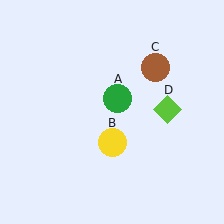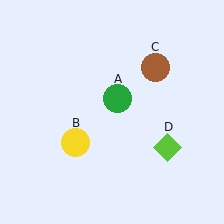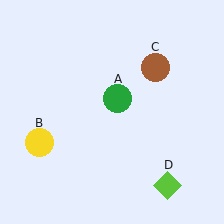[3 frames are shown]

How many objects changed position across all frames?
2 objects changed position: yellow circle (object B), lime diamond (object D).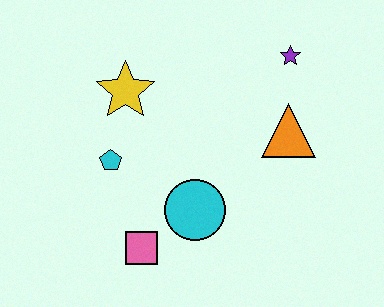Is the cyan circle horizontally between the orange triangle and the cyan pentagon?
Yes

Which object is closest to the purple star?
The orange triangle is closest to the purple star.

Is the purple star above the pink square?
Yes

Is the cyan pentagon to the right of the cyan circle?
No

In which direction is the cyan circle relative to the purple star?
The cyan circle is below the purple star.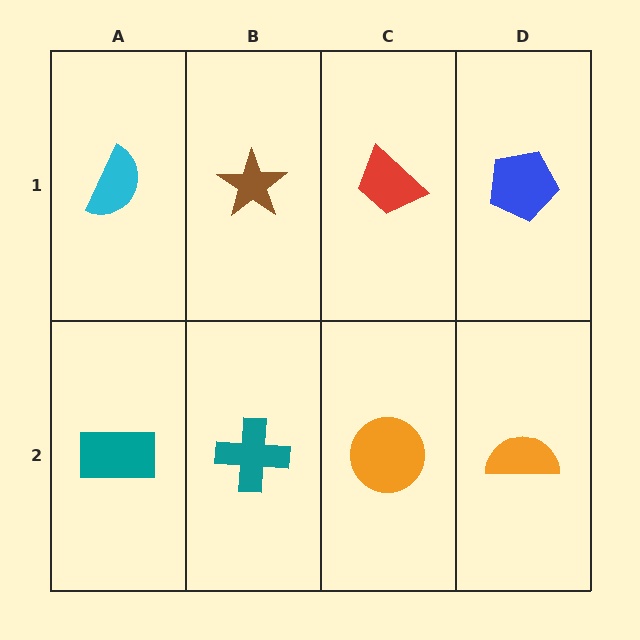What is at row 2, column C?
An orange circle.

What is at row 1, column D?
A blue pentagon.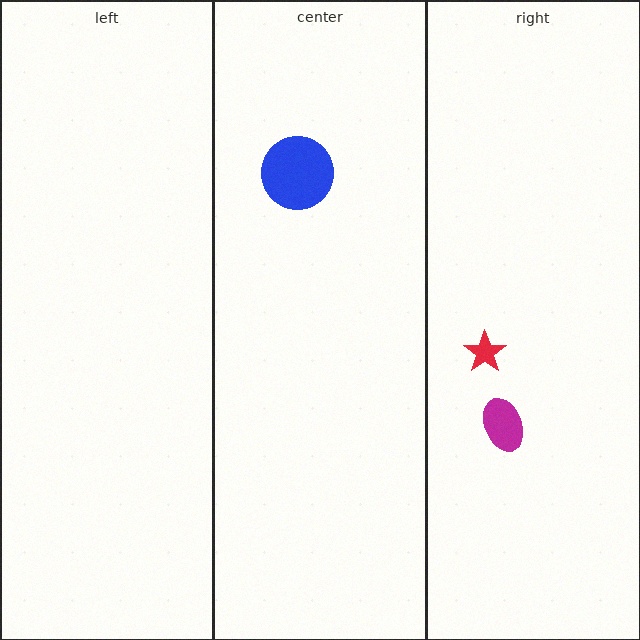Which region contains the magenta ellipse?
The right region.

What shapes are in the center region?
The blue circle.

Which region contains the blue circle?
The center region.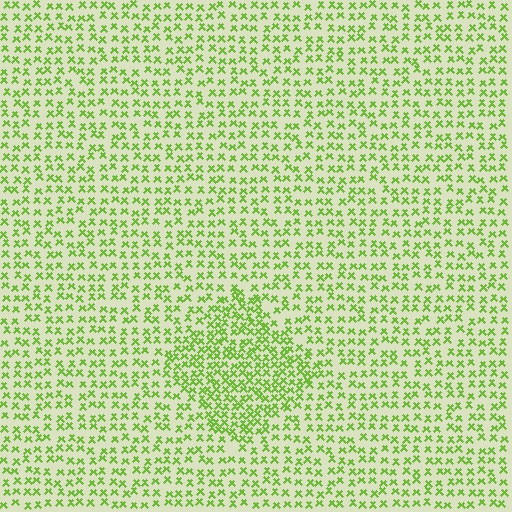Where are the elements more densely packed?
The elements are more densely packed inside the diamond boundary.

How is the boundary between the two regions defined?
The boundary is defined by a change in element density (approximately 1.7x ratio). All elements are the same color, size, and shape.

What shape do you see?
I see a diamond.